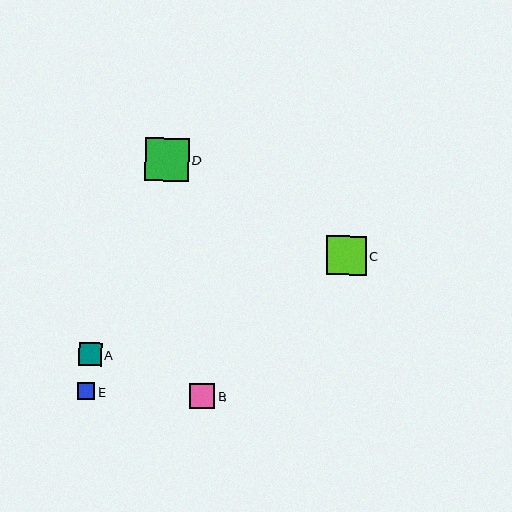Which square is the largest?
Square D is the largest with a size of approximately 44 pixels.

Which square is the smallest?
Square E is the smallest with a size of approximately 17 pixels.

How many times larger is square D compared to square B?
Square D is approximately 1.7 times the size of square B.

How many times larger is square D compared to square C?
Square D is approximately 1.1 times the size of square C.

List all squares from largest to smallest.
From largest to smallest: D, C, B, A, E.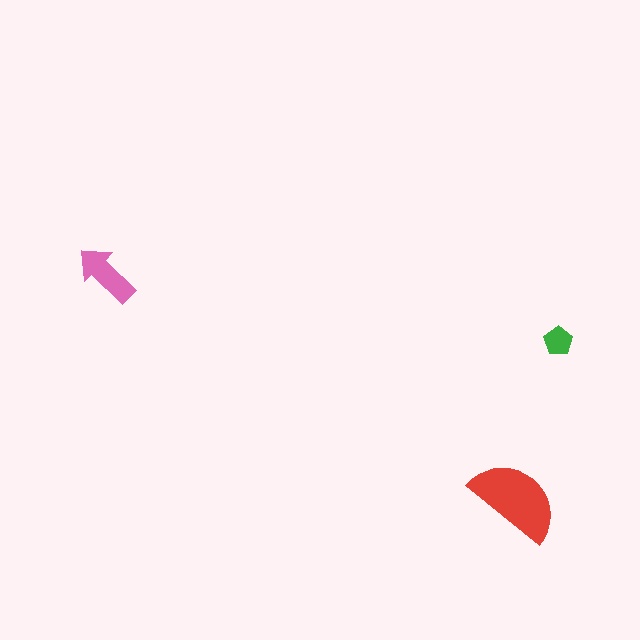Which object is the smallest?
The green pentagon.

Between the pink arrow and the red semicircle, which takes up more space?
The red semicircle.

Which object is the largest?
The red semicircle.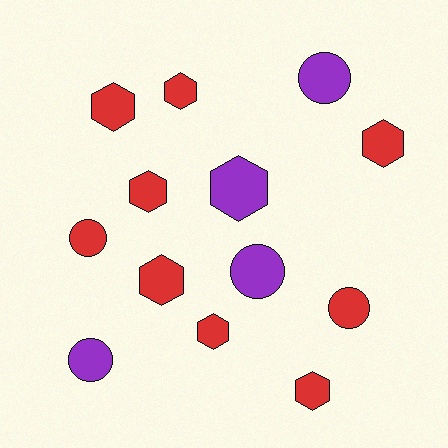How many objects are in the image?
There are 13 objects.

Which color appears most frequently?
Red, with 9 objects.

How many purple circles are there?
There are 3 purple circles.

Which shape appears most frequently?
Hexagon, with 8 objects.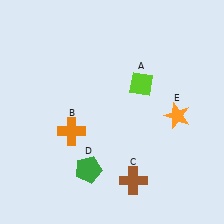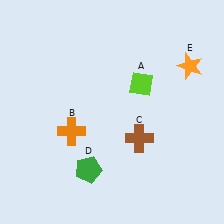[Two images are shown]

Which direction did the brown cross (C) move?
The brown cross (C) moved up.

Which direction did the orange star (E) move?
The orange star (E) moved up.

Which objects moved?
The objects that moved are: the brown cross (C), the orange star (E).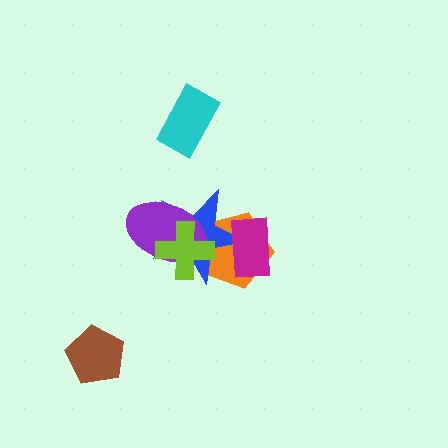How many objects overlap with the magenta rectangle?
2 objects overlap with the magenta rectangle.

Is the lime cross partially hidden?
No, no other shape covers it.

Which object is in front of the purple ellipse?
The lime cross is in front of the purple ellipse.